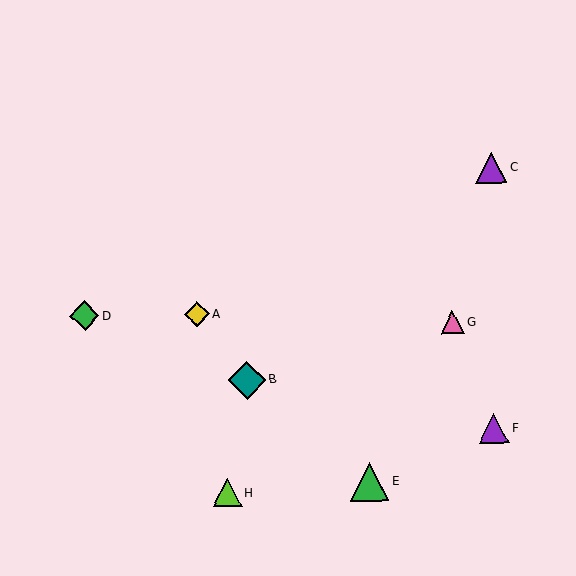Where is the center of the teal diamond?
The center of the teal diamond is at (247, 380).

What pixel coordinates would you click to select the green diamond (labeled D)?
Click at (85, 316) to select the green diamond D.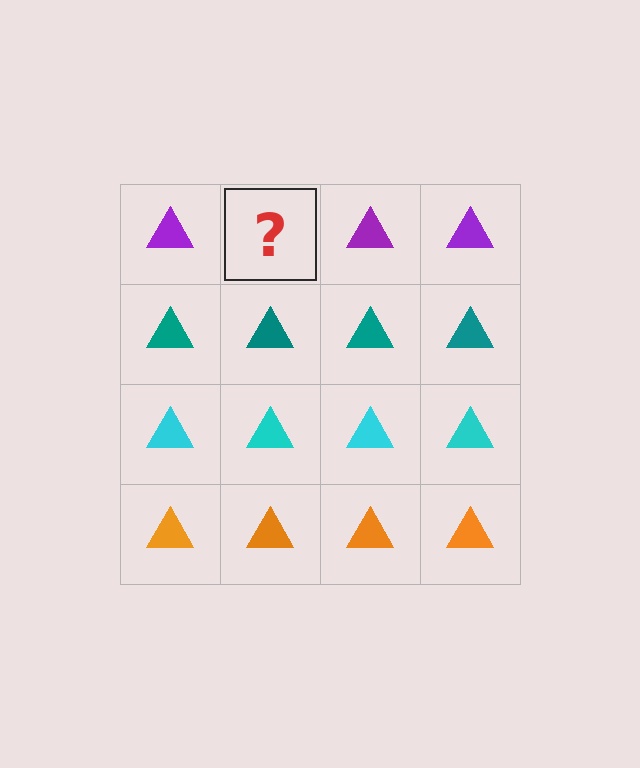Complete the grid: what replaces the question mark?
The question mark should be replaced with a purple triangle.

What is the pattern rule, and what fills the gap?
The rule is that each row has a consistent color. The gap should be filled with a purple triangle.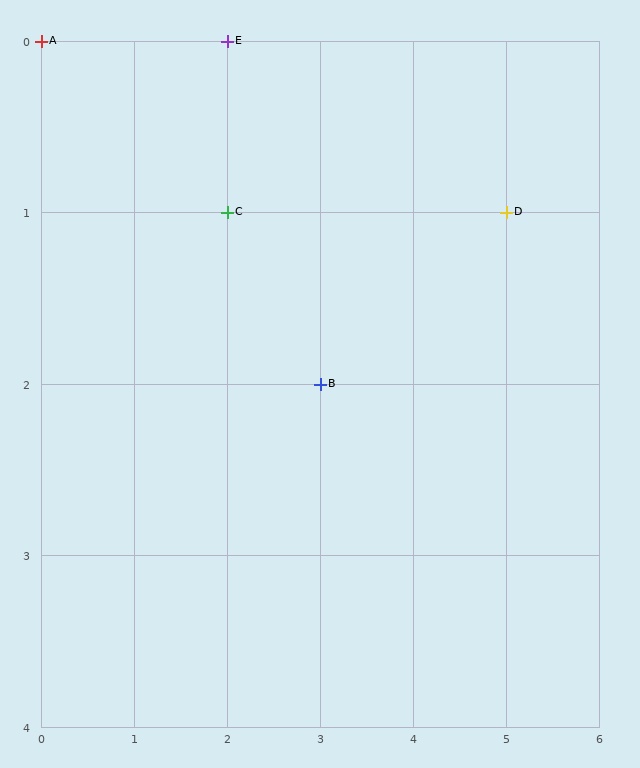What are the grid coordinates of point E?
Point E is at grid coordinates (2, 0).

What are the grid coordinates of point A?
Point A is at grid coordinates (0, 0).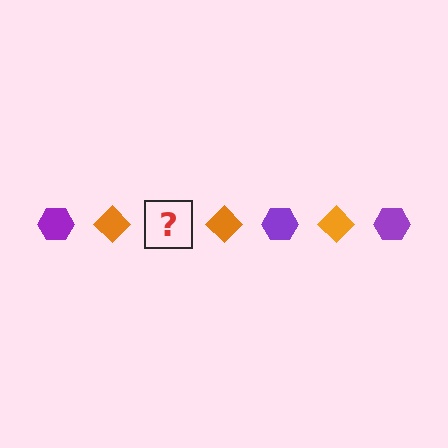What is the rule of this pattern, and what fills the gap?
The rule is that the pattern alternates between purple hexagon and orange diamond. The gap should be filled with a purple hexagon.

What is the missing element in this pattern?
The missing element is a purple hexagon.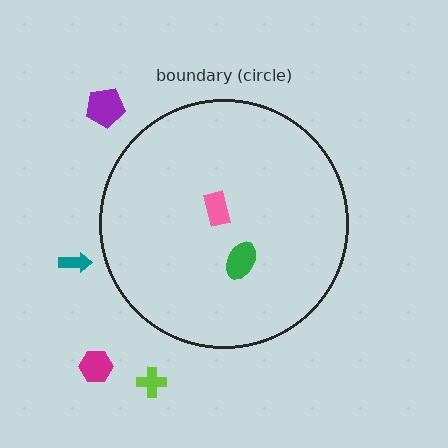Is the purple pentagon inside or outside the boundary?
Outside.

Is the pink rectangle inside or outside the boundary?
Inside.